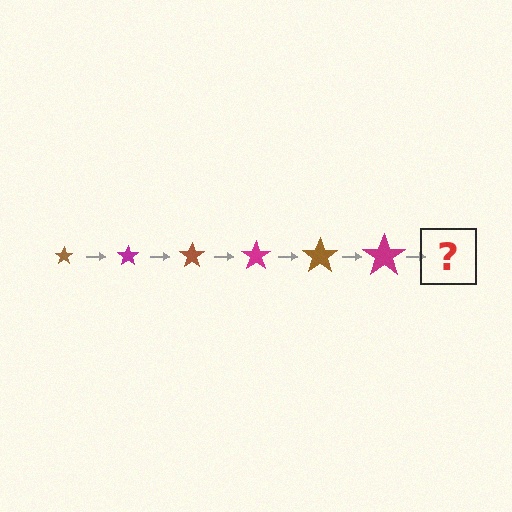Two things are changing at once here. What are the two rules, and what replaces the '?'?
The two rules are that the star grows larger each step and the color cycles through brown and magenta. The '?' should be a brown star, larger than the previous one.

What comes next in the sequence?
The next element should be a brown star, larger than the previous one.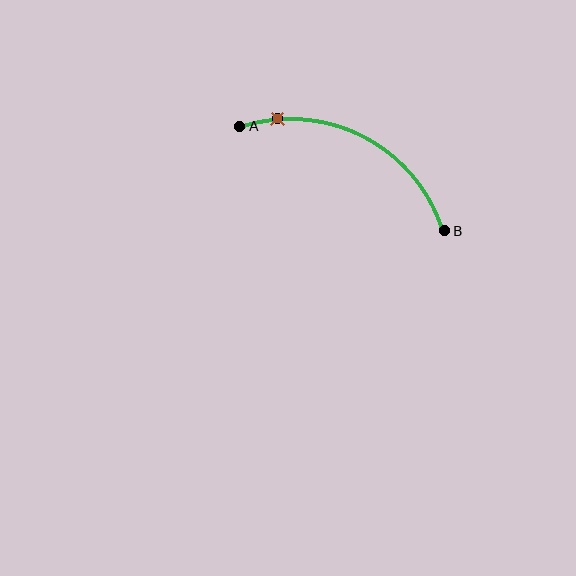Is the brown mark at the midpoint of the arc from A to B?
No. The brown mark lies on the arc but is closer to endpoint A. The arc midpoint would be at the point on the curve equidistant along the arc from both A and B.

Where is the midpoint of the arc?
The arc midpoint is the point on the curve farthest from the straight line joining A and B. It sits above that line.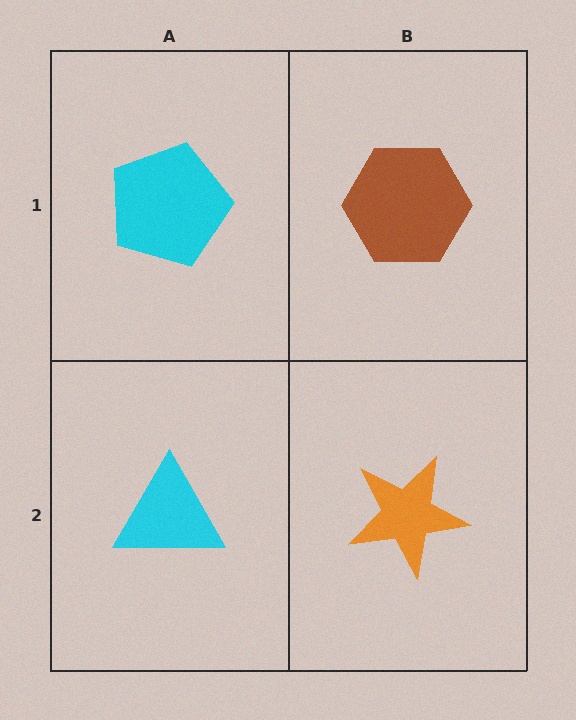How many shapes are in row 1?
2 shapes.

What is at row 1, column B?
A brown hexagon.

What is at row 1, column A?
A cyan pentagon.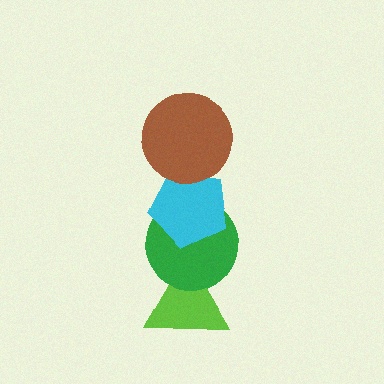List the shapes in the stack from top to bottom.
From top to bottom: the brown circle, the cyan pentagon, the green circle, the lime triangle.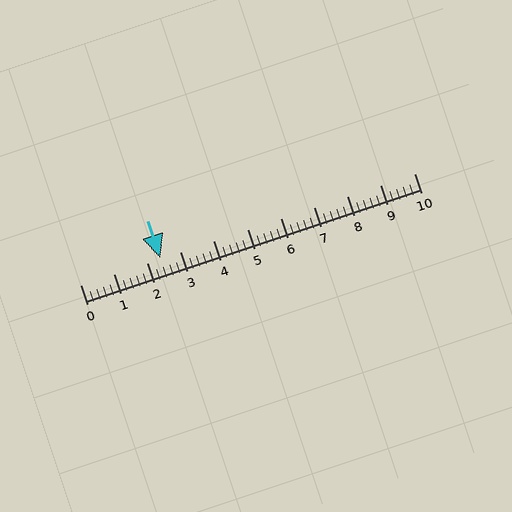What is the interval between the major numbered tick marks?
The major tick marks are spaced 1 units apart.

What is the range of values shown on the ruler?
The ruler shows values from 0 to 10.